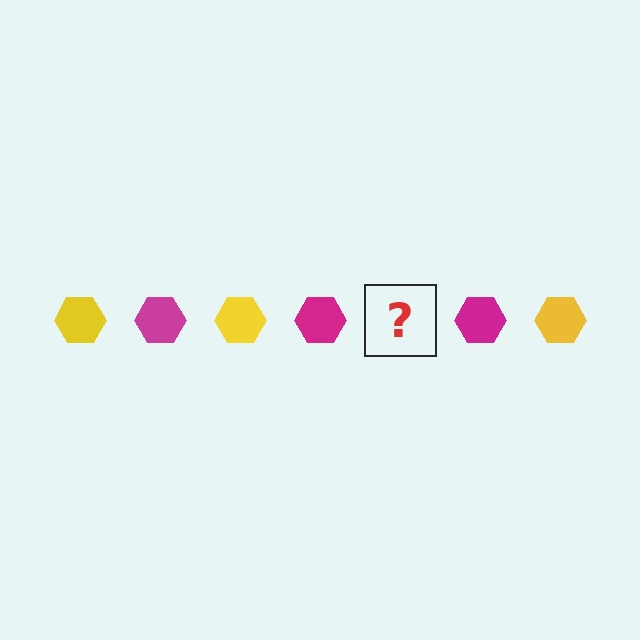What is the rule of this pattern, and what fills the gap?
The rule is that the pattern cycles through yellow, magenta hexagons. The gap should be filled with a yellow hexagon.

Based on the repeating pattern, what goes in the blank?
The blank should be a yellow hexagon.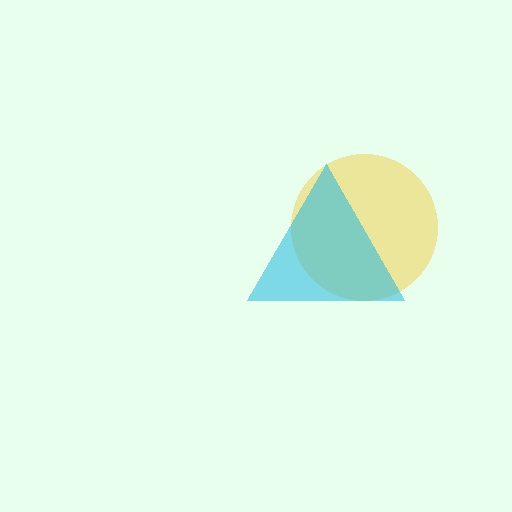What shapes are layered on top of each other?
The layered shapes are: a yellow circle, a cyan triangle.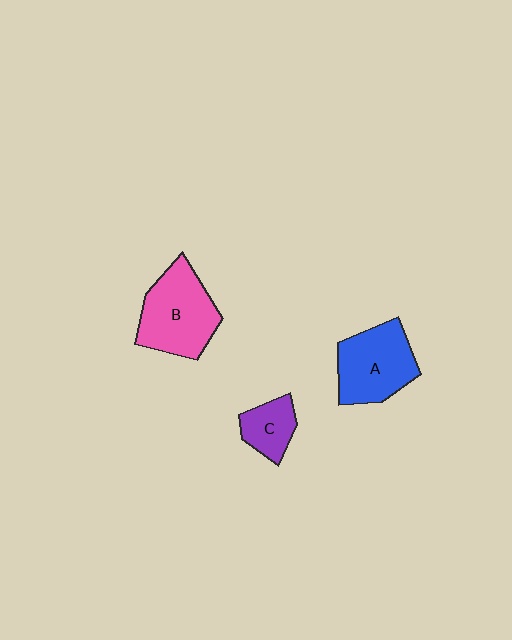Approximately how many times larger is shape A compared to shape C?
Approximately 2.0 times.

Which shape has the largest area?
Shape B (pink).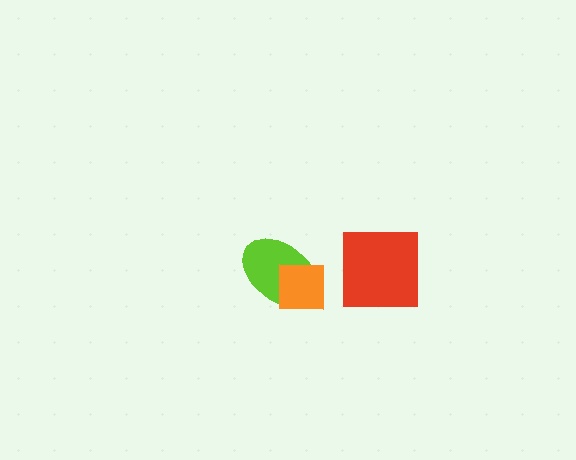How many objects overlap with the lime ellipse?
1 object overlaps with the lime ellipse.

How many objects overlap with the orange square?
1 object overlaps with the orange square.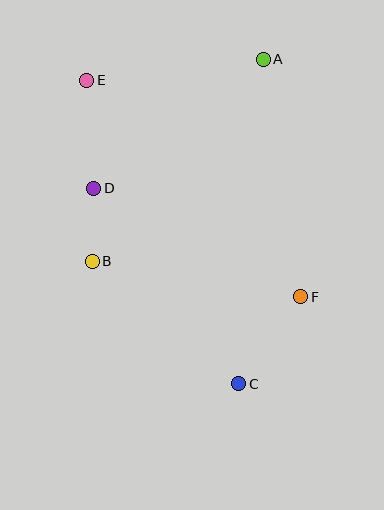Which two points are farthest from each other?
Points C and E are farthest from each other.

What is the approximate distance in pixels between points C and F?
The distance between C and F is approximately 107 pixels.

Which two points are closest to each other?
Points B and D are closest to each other.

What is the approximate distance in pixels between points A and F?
The distance between A and F is approximately 240 pixels.